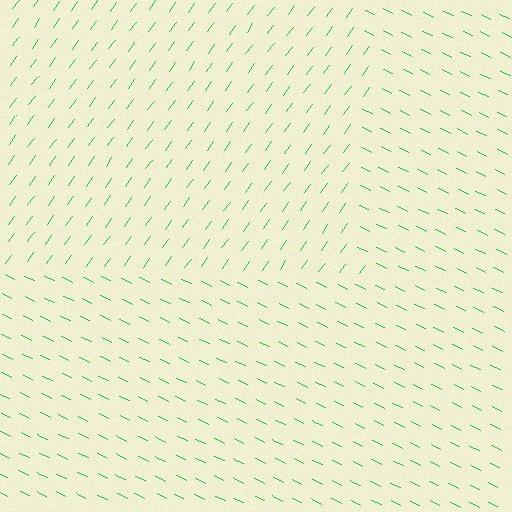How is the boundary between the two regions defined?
The boundary is defined purely by a change in line orientation (approximately 80 degrees difference). All lines are the same color and thickness.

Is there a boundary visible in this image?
Yes, there is a texture boundary formed by a change in line orientation.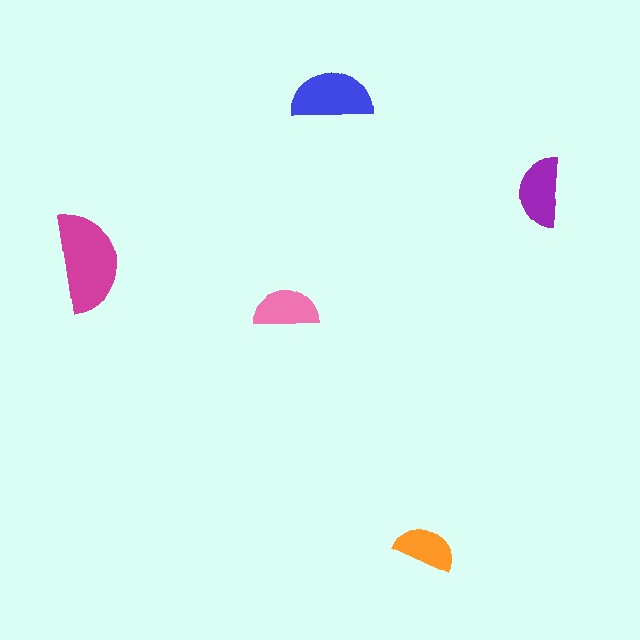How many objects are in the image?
There are 5 objects in the image.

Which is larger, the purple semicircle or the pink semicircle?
The purple one.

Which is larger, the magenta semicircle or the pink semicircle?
The magenta one.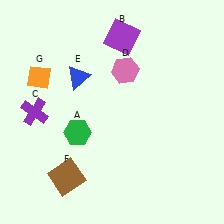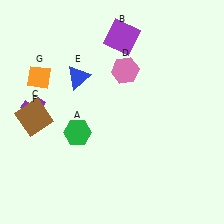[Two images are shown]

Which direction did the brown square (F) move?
The brown square (F) moved up.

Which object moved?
The brown square (F) moved up.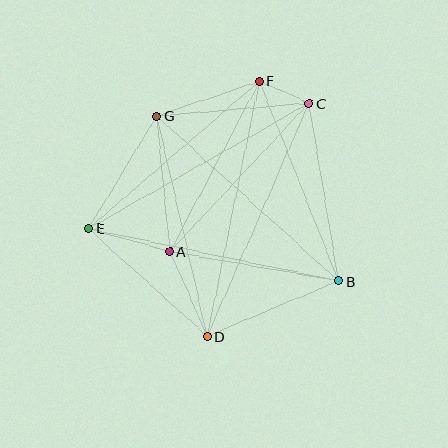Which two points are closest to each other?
Points C and F are closest to each other.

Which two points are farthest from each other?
Points D and F are farthest from each other.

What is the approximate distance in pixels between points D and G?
The distance between D and G is approximately 226 pixels.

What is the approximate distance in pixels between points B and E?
The distance between B and E is approximately 255 pixels.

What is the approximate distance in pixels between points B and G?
The distance between B and G is approximately 246 pixels.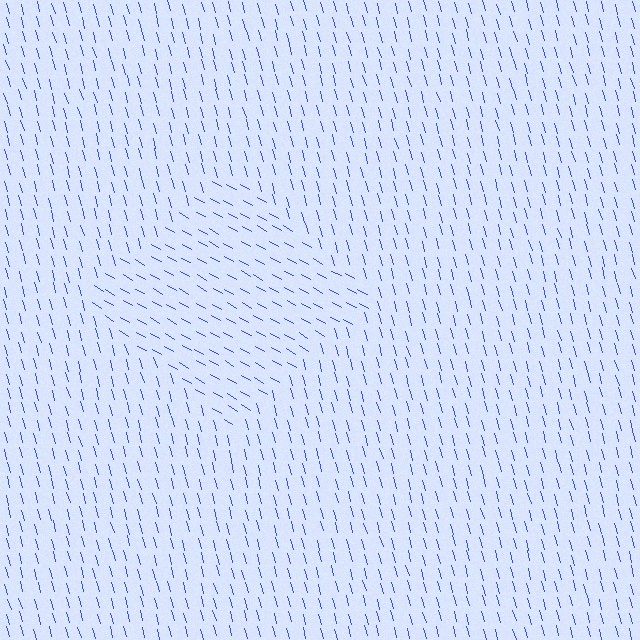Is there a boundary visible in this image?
Yes, there is a texture boundary formed by a change in line orientation.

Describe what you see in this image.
The image is filled with small blue line segments. A diamond region in the image has lines oriented differently from the surrounding lines, creating a visible texture boundary.